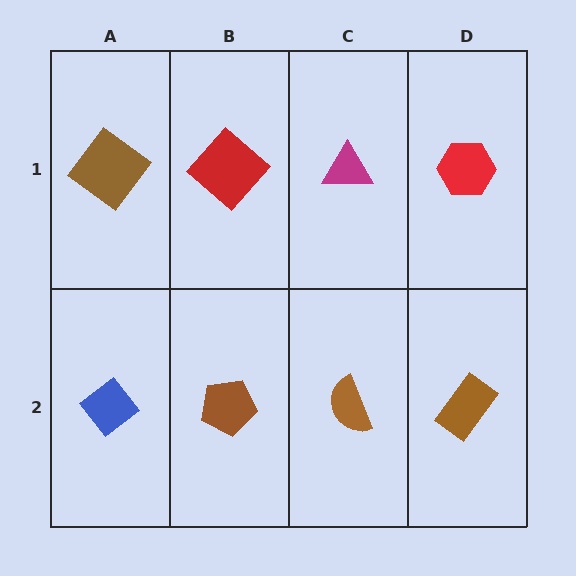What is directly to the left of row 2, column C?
A brown pentagon.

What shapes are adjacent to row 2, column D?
A red hexagon (row 1, column D), a brown semicircle (row 2, column C).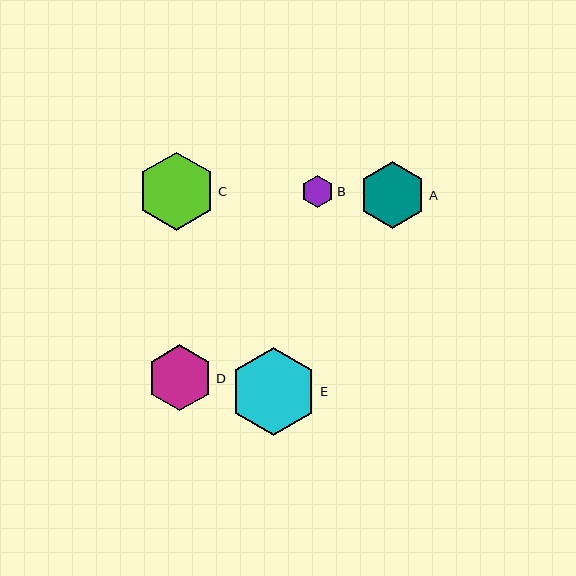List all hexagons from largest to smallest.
From largest to smallest: E, C, A, D, B.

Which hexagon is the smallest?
Hexagon B is the smallest with a size of approximately 33 pixels.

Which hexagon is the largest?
Hexagon E is the largest with a size of approximately 88 pixels.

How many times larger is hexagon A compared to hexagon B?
Hexagon A is approximately 2.1 times the size of hexagon B.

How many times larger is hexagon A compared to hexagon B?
Hexagon A is approximately 2.1 times the size of hexagon B.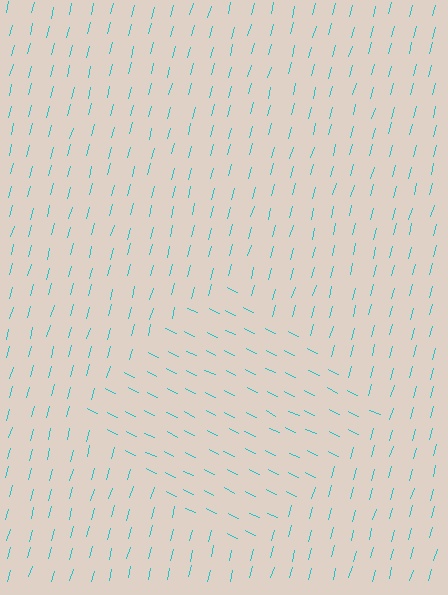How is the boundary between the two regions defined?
The boundary is defined purely by a change in line orientation (approximately 79 degrees difference). All lines are the same color and thickness.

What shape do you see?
I see a diamond.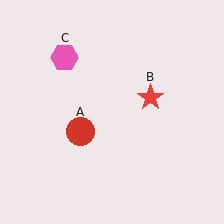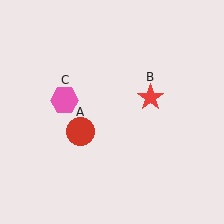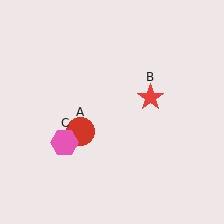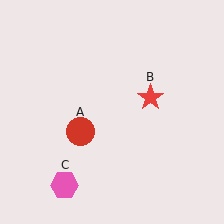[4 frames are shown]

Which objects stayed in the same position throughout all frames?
Red circle (object A) and red star (object B) remained stationary.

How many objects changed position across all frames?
1 object changed position: pink hexagon (object C).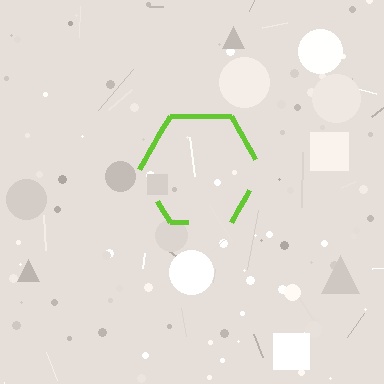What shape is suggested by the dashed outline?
The dashed outline suggests a hexagon.